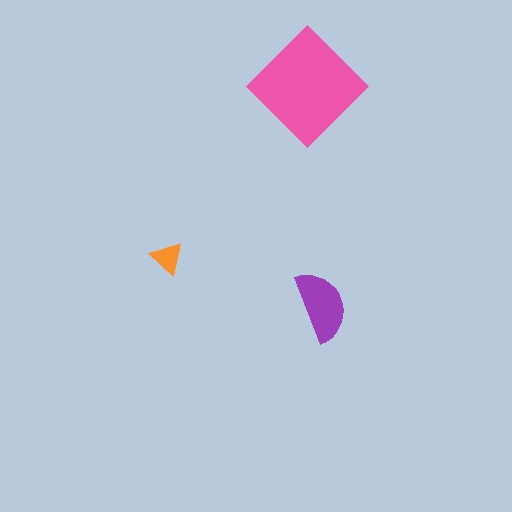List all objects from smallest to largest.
The orange triangle, the purple semicircle, the pink diamond.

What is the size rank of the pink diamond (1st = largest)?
1st.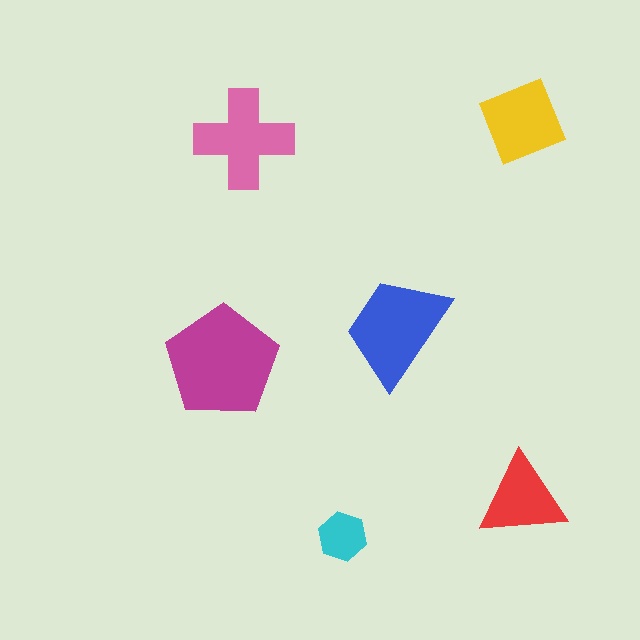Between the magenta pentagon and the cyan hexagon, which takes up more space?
The magenta pentagon.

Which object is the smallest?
The cyan hexagon.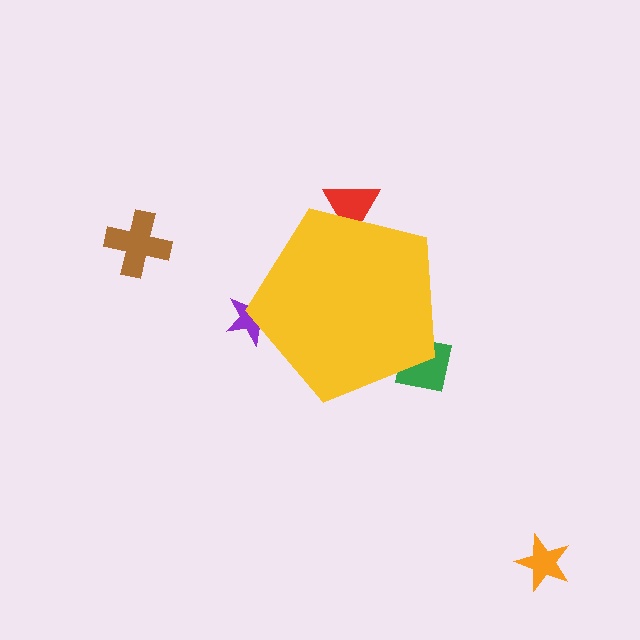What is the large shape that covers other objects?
A yellow pentagon.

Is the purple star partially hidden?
Yes, the purple star is partially hidden behind the yellow pentagon.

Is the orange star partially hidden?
No, the orange star is fully visible.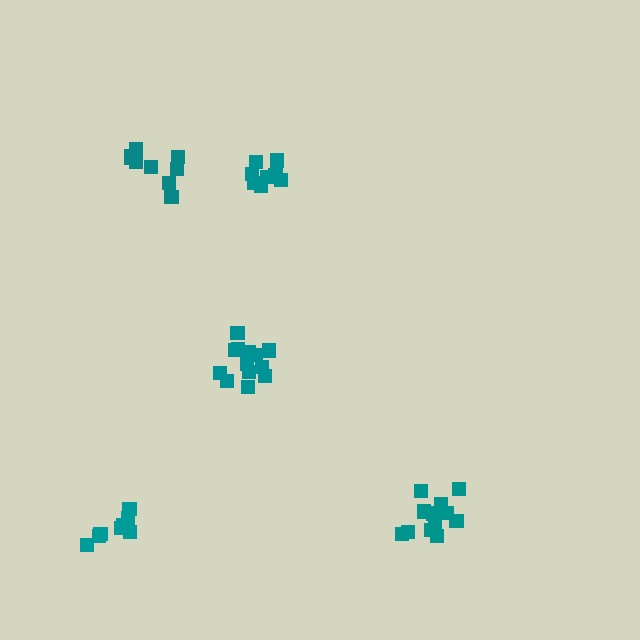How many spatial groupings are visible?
There are 5 spatial groupings.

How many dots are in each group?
Group 1: 12 dots, Group 2: 8 dots, Group 3: 8 dots, Group 4: 13 dots, Group 5: 9 dots (50 total).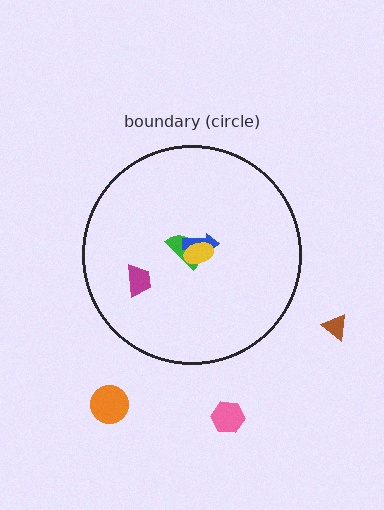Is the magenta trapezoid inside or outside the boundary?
Inside.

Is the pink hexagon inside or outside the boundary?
Outside.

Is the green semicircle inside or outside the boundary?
Inside.